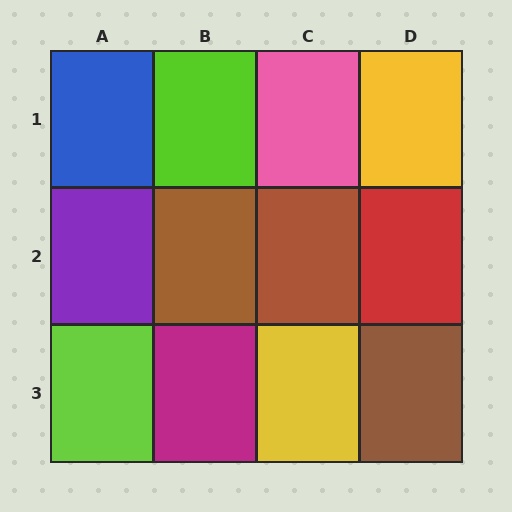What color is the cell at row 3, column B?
Magenta.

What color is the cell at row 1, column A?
Blue.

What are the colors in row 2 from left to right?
Purple, brown, brown, red.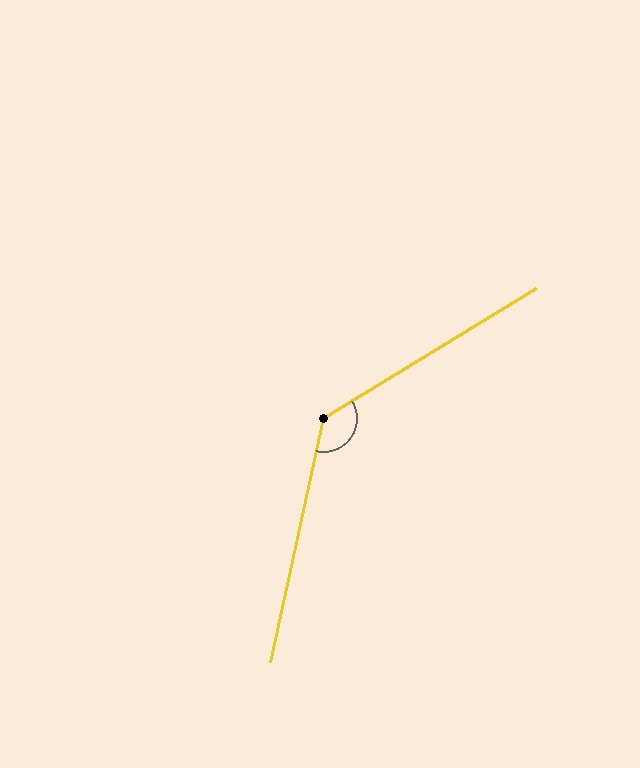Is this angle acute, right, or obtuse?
It is obtuse.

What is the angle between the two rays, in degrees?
Approximately 133 degrees.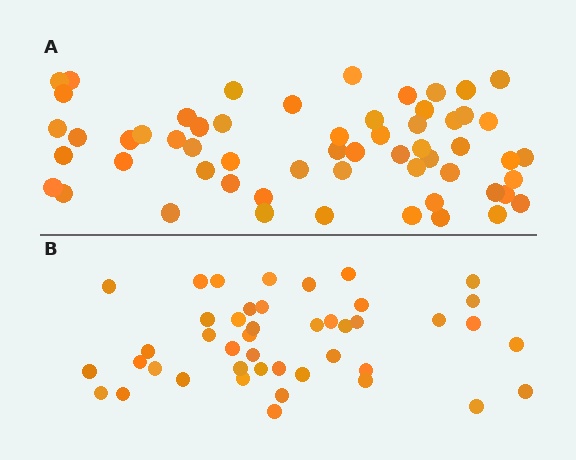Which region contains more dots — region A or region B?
Region A (the top region) has more dots.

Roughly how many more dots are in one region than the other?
Region A has approximately 15 more dots than region B.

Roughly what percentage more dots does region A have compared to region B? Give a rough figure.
About 30% more.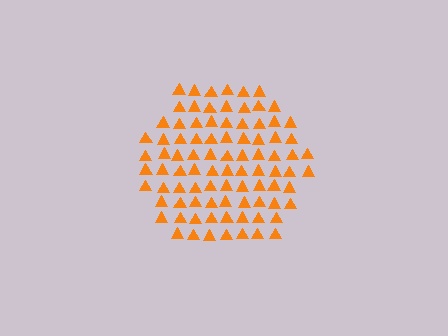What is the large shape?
The large shape is a hexagon.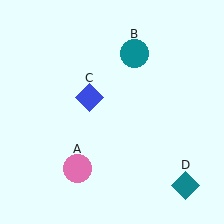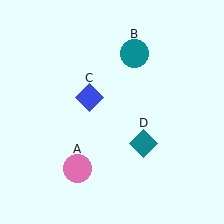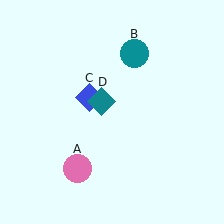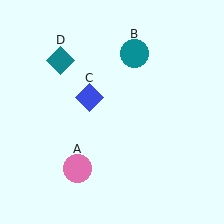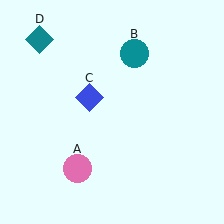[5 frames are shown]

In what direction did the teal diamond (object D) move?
The teal diamond (object D) moved up and to the left.